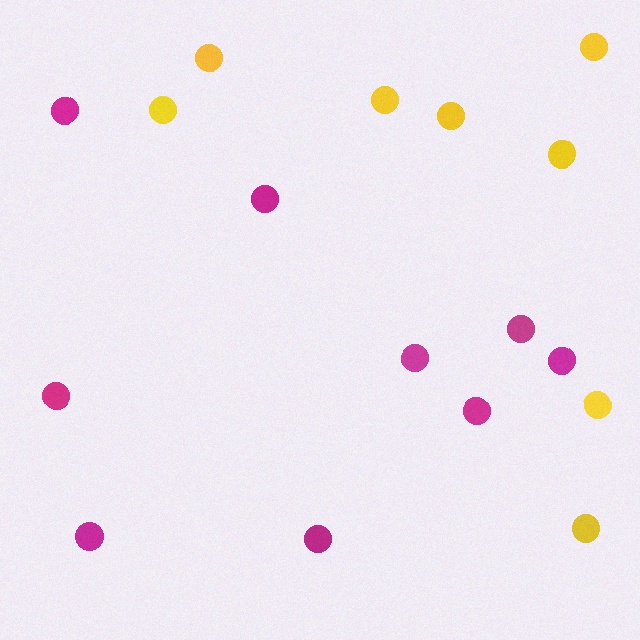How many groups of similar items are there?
There are 2 groups: one group of magenta circles (9) and one group of yellow circles (8).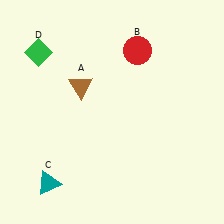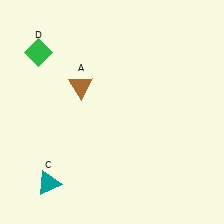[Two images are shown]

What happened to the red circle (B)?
The red circle (B) was removed in Image 2. It was in the top-right area of Image 1.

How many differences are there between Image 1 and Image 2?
There is 1 difference between the two images.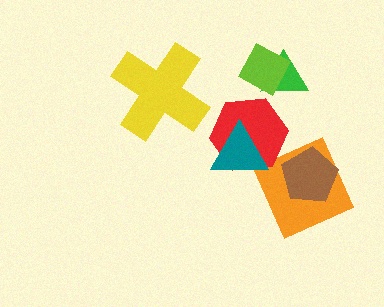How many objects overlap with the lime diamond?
1 object overlaps with the lime diamond.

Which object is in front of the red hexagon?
The teal triangle is in front of the red hexagon.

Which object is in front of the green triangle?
The lime diamond is in front of the green triangle.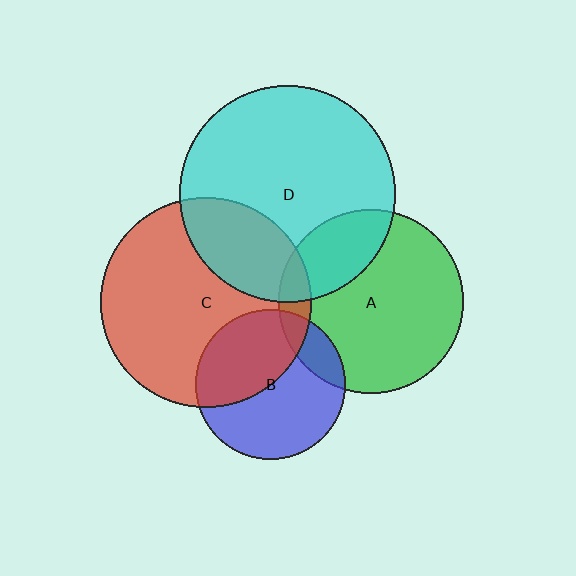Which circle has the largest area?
Circle D (cyan).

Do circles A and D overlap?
Yes.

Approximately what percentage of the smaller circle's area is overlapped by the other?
Approximately 25%.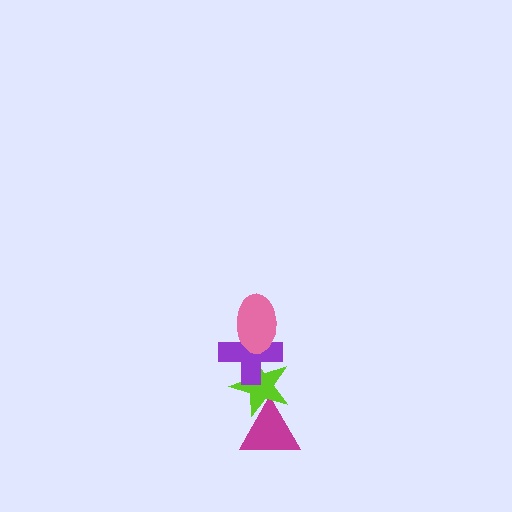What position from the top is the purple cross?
The purple cross is 2nd from the top.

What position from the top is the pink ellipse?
The pink ellipse is 1st from the top.